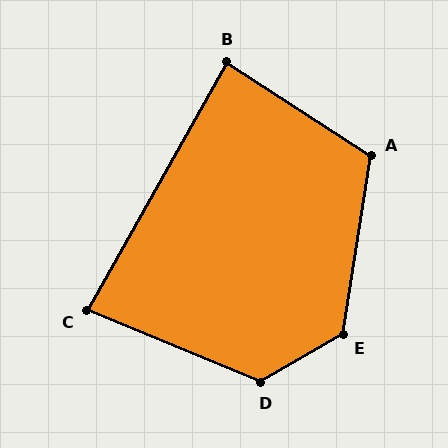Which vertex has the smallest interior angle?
C, at approximately 83 degrees.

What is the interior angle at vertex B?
Approximately 86 degrees (approximately right).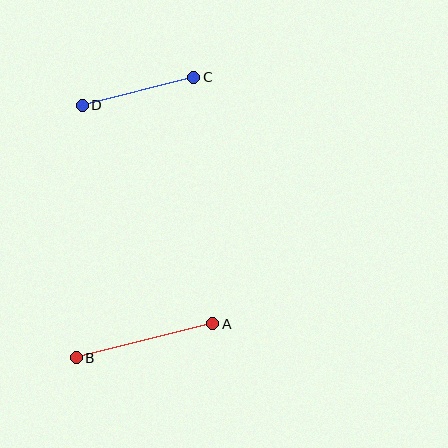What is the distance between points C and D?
The distance is approximately 115 pixels.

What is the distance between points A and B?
The distance is approximately 141 pixels.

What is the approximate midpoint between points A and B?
The midpoint is at approximately (144, 341) pixels.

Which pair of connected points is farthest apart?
Points A and B are farthest apart.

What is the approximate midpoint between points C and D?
The midpoint is at approximately (138, 91) pixels.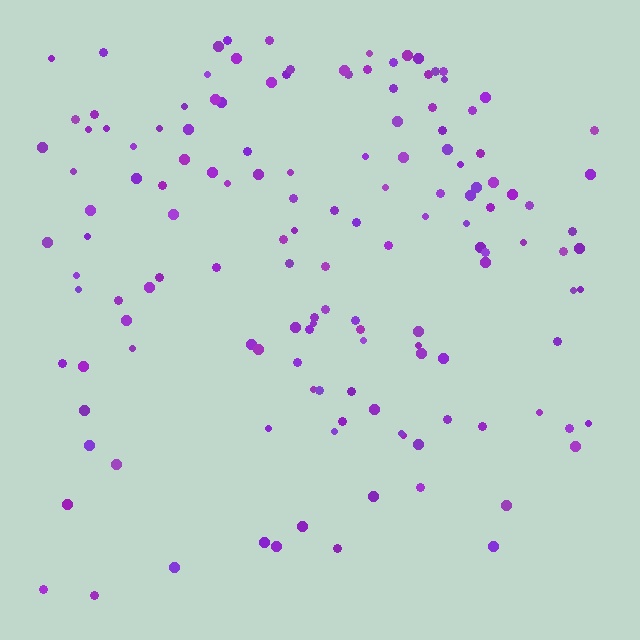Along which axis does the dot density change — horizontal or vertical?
Vertical.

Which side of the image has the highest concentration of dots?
The top.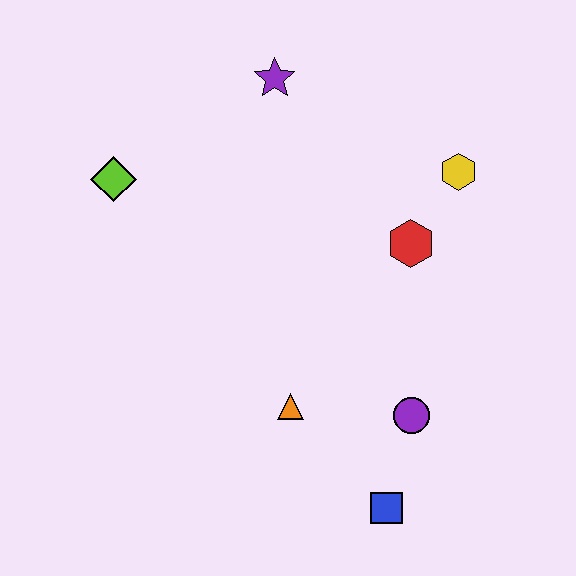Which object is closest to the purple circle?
The blue square is closest to the purple circle.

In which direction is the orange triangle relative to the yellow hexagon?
The orange triangle is below the yellow hexagon.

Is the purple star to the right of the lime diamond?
Yes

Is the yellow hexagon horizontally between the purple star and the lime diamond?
No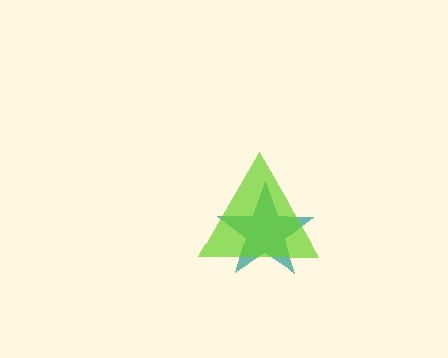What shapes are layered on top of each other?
The layered shapes are: a teal star, a lime triangle.